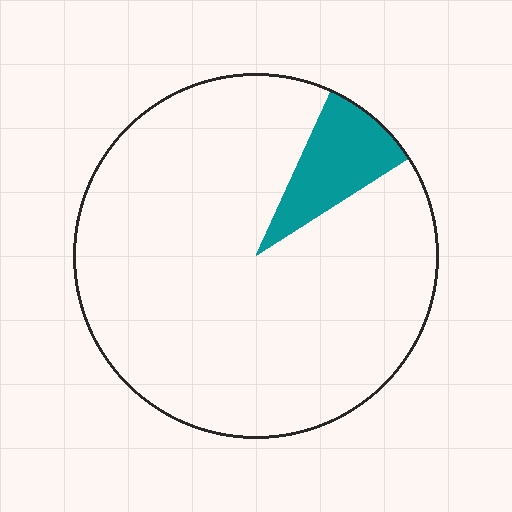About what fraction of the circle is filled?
About one tenth (1/10).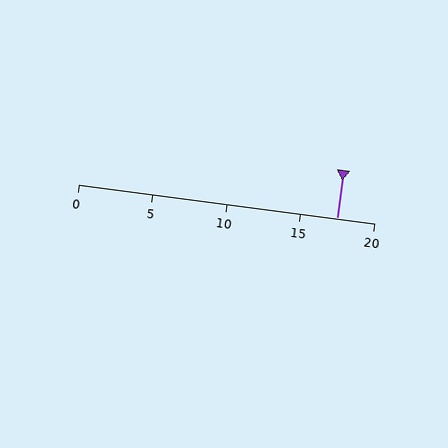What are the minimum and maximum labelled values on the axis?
The axis runs from 0 to 20.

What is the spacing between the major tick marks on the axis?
The major ticks are spaced 5 apart.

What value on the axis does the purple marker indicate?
The marker indicates approximately 17.5.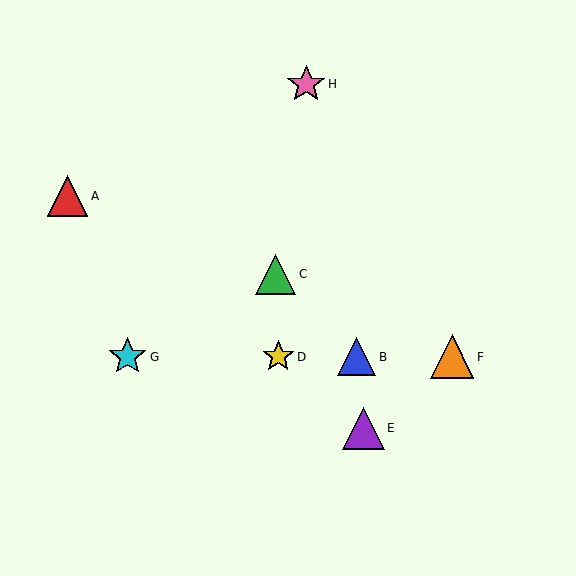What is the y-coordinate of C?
Object C is at y≈274.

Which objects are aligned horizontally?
Objects B, D, F, G are aligned horizontally.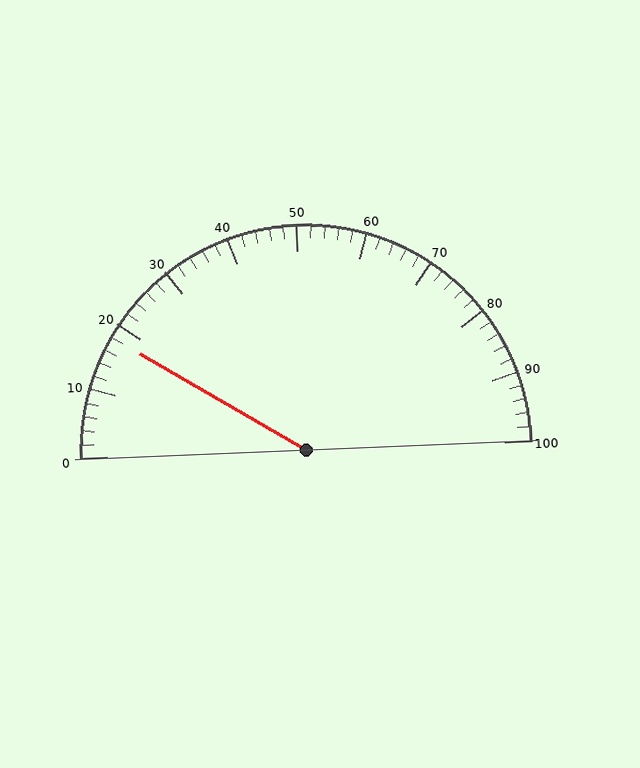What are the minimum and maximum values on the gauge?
The gauge ranges from 0 to 100.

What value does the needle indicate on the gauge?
The needle indicates approximately 18.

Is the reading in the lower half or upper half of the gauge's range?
The reading is in the lower half of the range (0 to 100).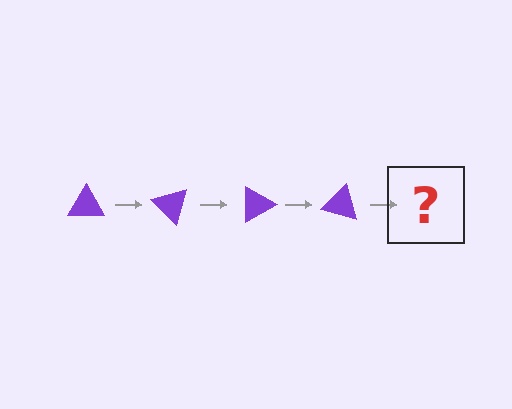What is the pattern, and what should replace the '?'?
The pattern is that the triangle rotates 45 degrees each step. The '?' should be a purple triangle rotated 180 degrees.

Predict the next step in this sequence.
The next step is a purple triangle rotated 180 degrees.